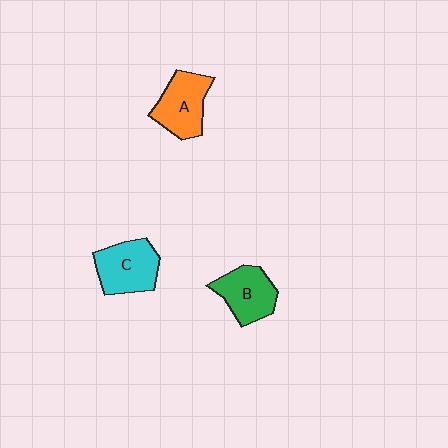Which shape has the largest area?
Shape C (cyan).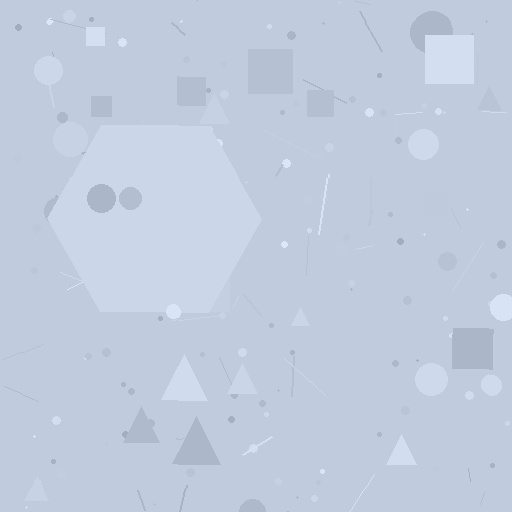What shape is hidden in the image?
A hexagon is hidden in the image.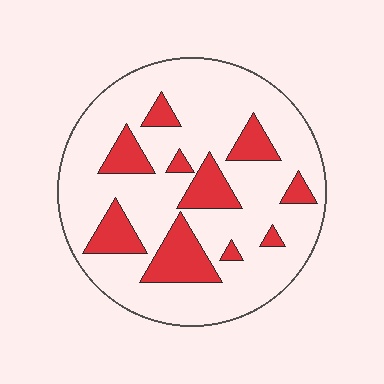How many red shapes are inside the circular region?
10.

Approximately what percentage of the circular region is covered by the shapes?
Approximately 20%.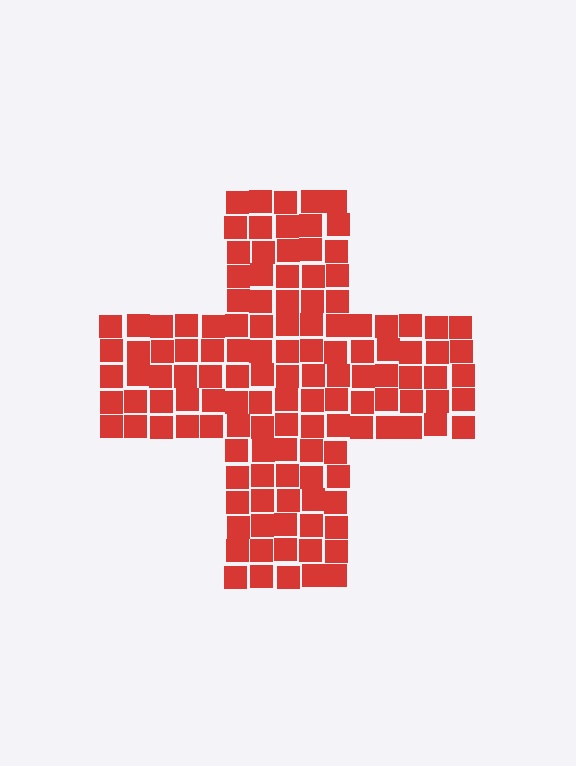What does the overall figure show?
The overall figure shows a cross.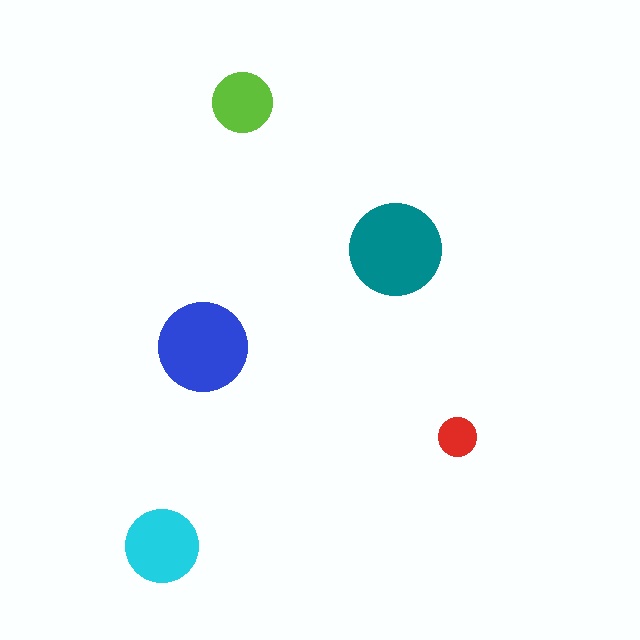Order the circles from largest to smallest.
the teal one, the blue one, the cyan one, the lime one, the red one.